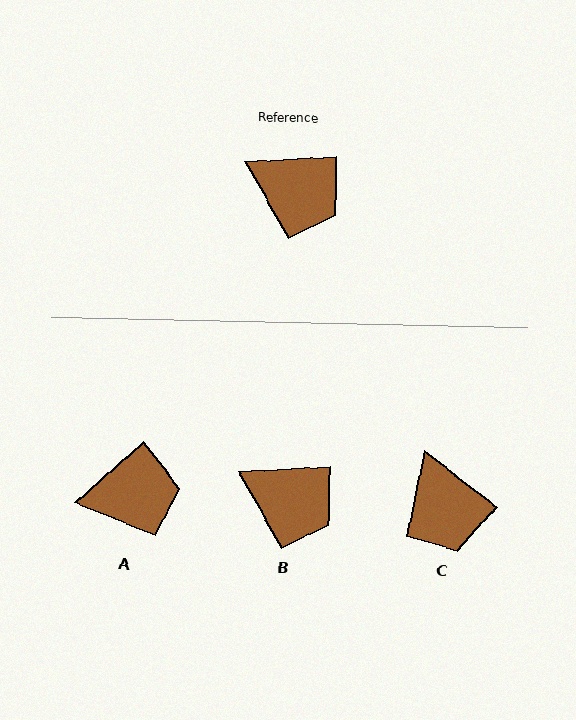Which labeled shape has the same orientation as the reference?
B.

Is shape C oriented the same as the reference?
No, it is off by about 41 degrees.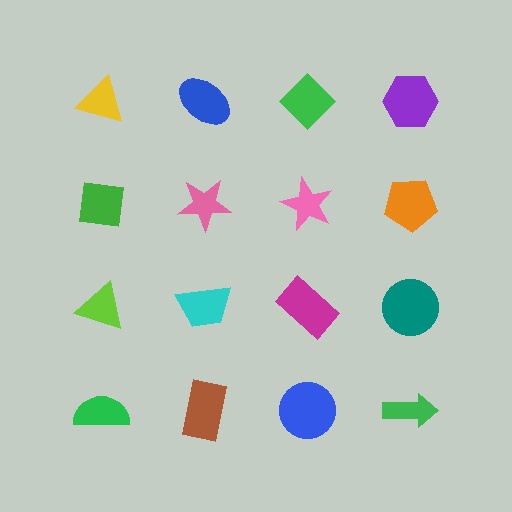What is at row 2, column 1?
A green square.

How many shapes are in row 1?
4 shapes.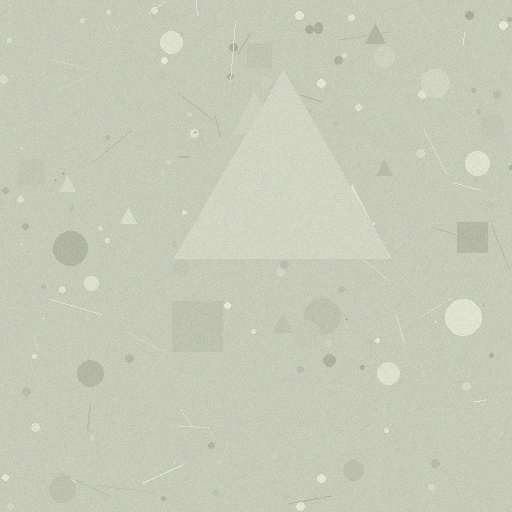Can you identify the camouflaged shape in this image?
The camouflaged shape is a triangle.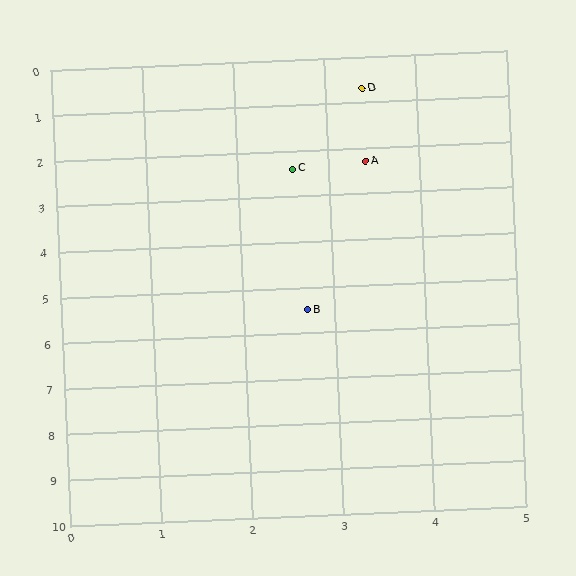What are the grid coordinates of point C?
Point C is at approximately (2.6, 2.4).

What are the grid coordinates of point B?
Point B is at approximately (2.7, 5.5).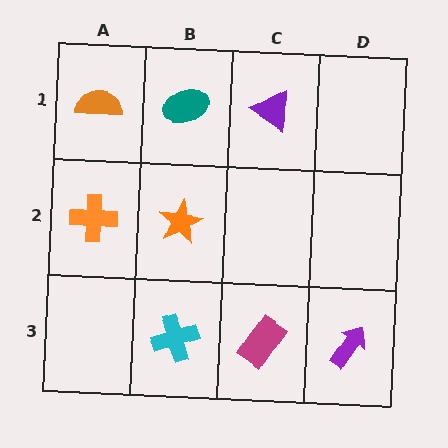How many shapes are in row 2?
2 shapes.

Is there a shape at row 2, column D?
No, that cell is empty.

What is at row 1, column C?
A purple triangle.